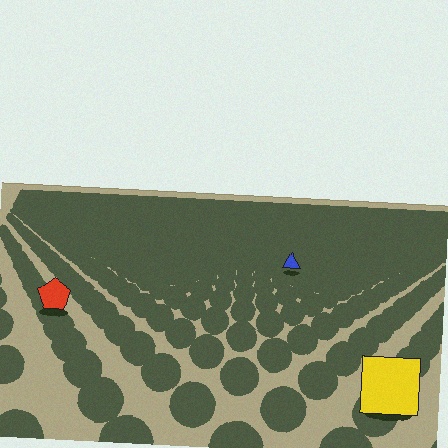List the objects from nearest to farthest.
From nearest to farthest: the yellow square, the red pentagon, the blue triangle.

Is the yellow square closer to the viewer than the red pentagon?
Yes. The yellow square is closer — you can tell from the texture gradient: the ground texture is coarser near it.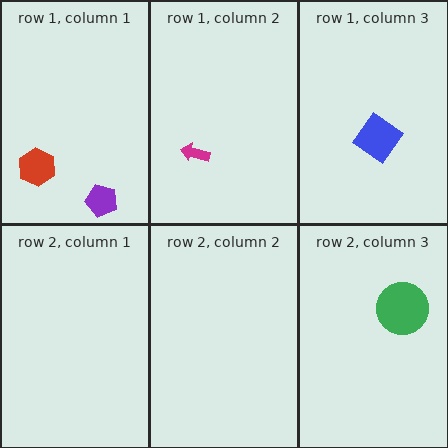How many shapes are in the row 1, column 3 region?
1.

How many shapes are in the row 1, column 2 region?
1.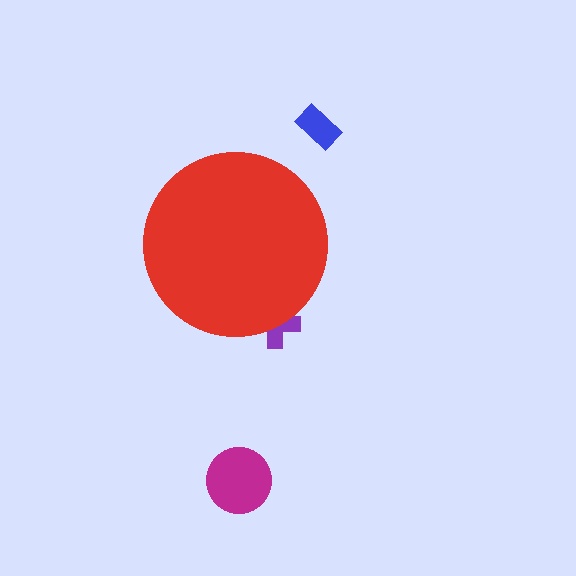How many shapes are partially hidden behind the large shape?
1 shape is partially hidden.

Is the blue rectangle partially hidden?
No, the blue rectangle is fully visible.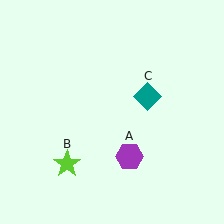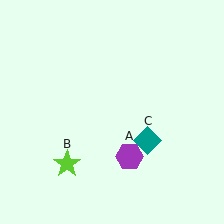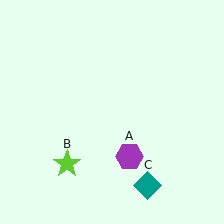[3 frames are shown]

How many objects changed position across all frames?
1 object changed position: teal diamond (object C).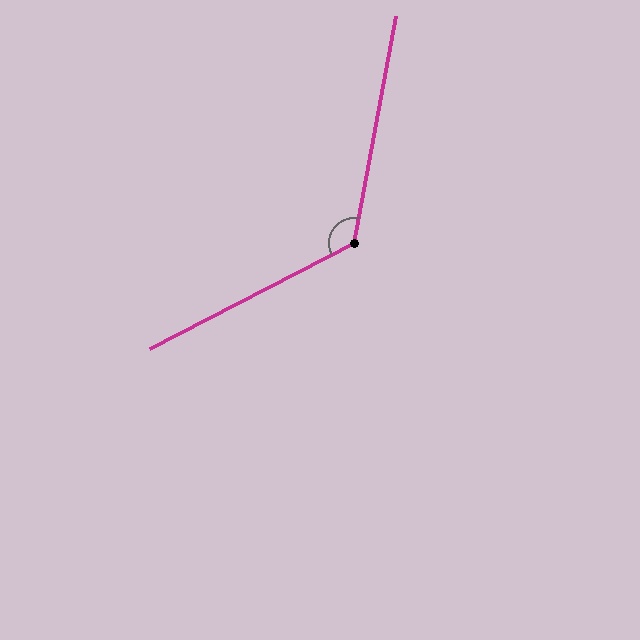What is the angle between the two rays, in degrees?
Approximately 128 degrees.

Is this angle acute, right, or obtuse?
It is obtuse.